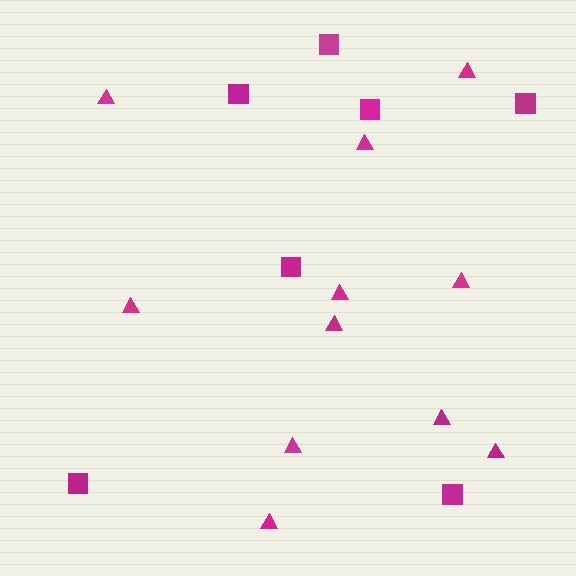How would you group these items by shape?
There are 2 groups: one group of squares (7) and one group of triangles (11).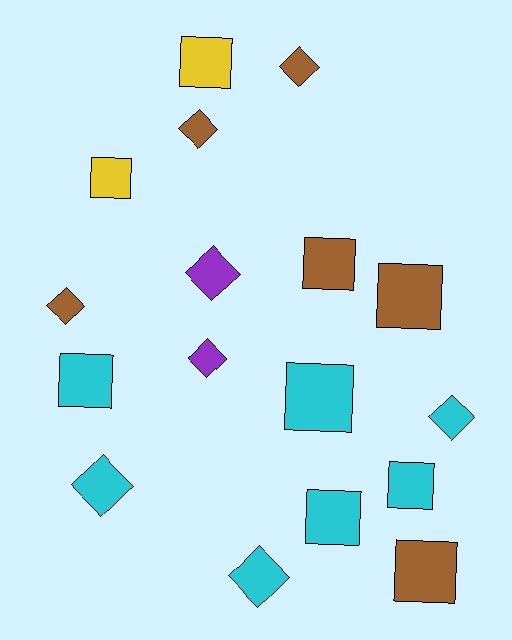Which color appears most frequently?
Cyan, with 7 objects.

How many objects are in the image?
There are 17 objects.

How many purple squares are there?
There are no purple squares.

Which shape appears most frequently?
Square, with 9 objects.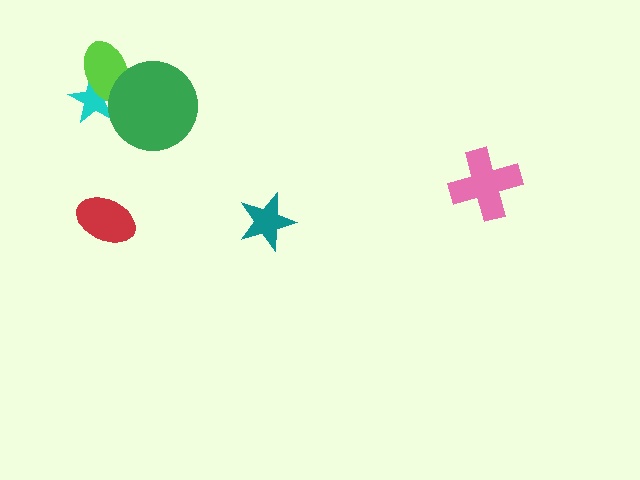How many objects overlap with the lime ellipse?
2 objects overlap with the lime ellipse.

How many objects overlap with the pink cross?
0 objects overlap with the pink cross.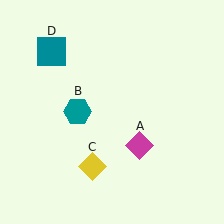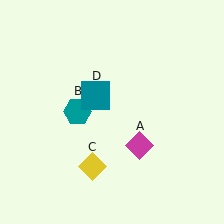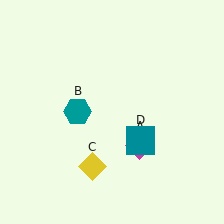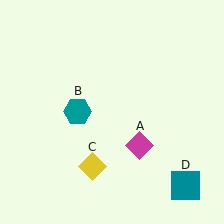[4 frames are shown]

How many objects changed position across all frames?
1 object changed position: teal square (object D).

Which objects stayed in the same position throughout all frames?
Magenta diamond (object A) and teal hexagon (object B) and yellow diamond (object C) remained stationary.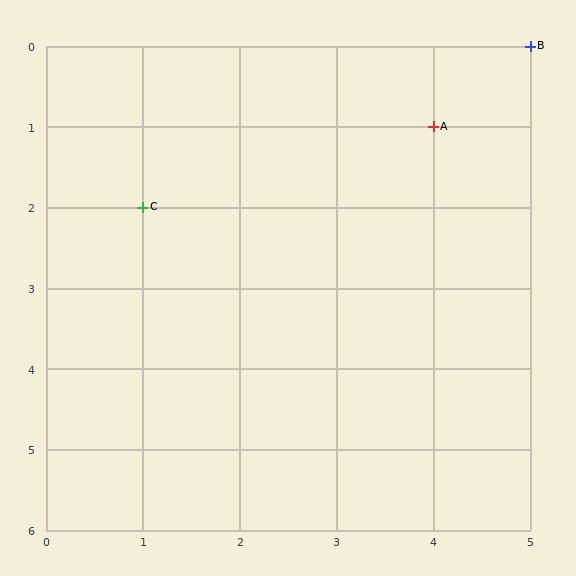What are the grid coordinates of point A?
Point A is at grid coordinates (4, 1).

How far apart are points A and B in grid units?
Points A and B are 1 column and 1 row apart (about 1.4 grid units diagonally).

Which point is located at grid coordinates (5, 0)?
Point B is at (5, 0).